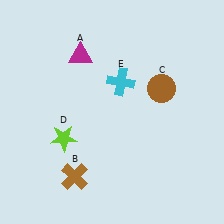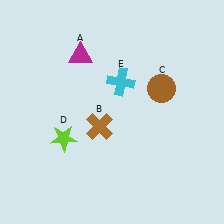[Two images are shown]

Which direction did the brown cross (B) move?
The brown cross (B) moved up.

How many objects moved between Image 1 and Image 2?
1 object moved between the two images.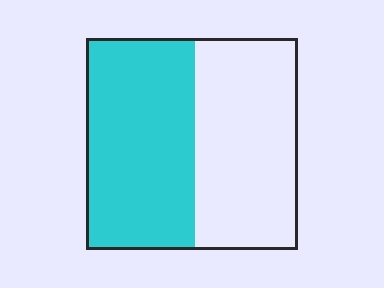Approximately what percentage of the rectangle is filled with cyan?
Approximately 50%.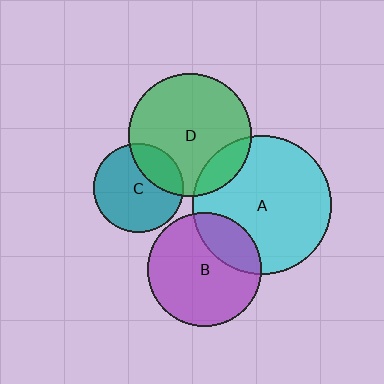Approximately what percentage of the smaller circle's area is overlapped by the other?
Approximately 15%.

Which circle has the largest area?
Circle A (cyan).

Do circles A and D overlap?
Yes.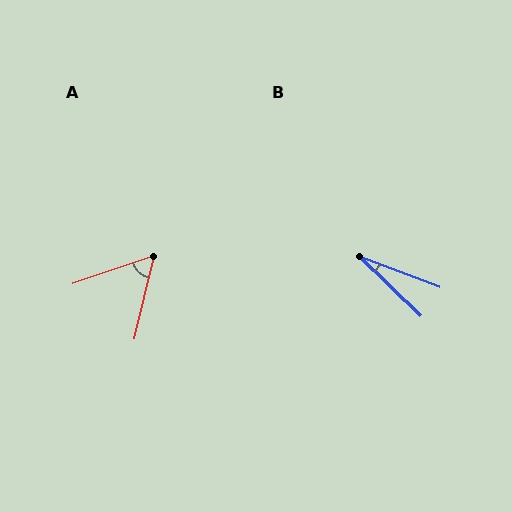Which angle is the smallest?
B, at approximately 23 degrees.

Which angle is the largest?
A, at approximately 58 degrees.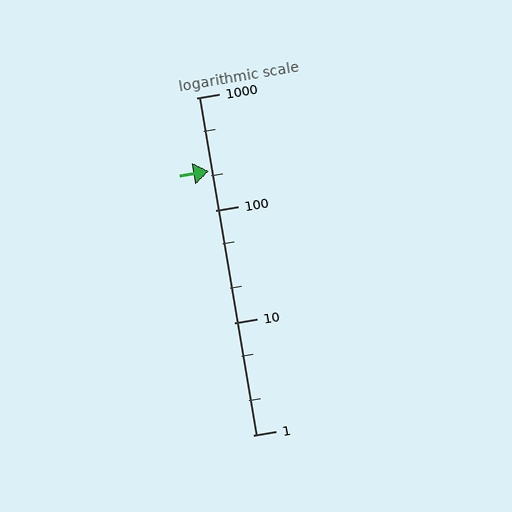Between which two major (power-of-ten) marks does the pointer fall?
The pointer is between 100 and 1000.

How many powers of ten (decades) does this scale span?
The scale spans 3 decades, from 1 to 1000.